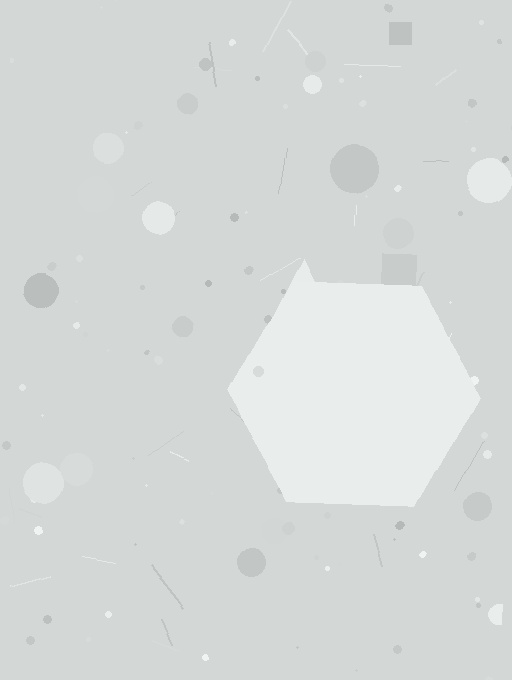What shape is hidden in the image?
A hexagon is hidden in the image.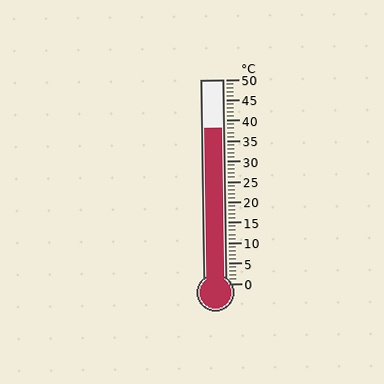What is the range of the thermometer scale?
The thermometer scale ranges from 0°C to 50°C.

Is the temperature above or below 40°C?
The temperature is below 40°C.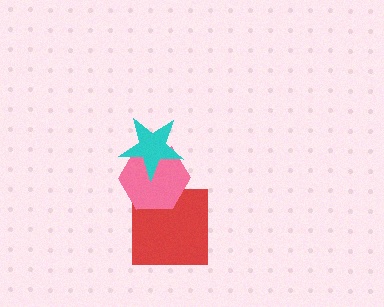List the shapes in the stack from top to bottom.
From top to bottom: the cyan star, the pink hexagon, the red square.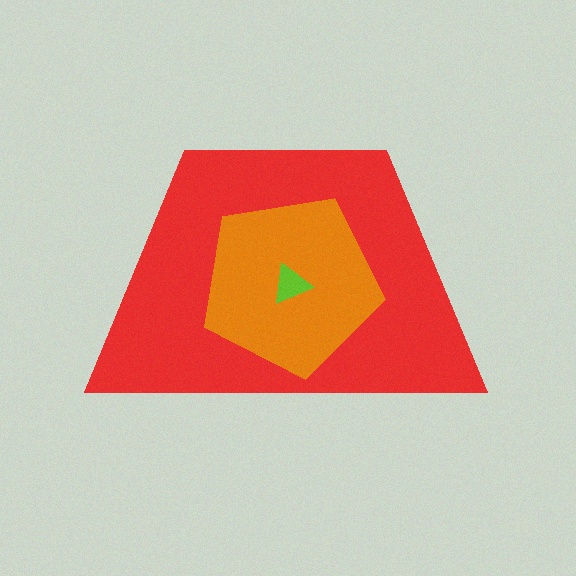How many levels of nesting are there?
3.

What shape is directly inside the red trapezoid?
The orange pentagon.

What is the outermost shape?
The red trapezoid.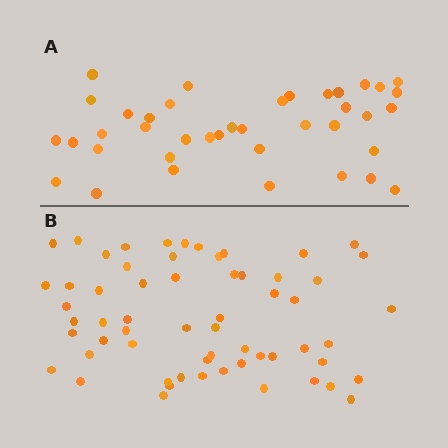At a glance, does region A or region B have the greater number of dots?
Region B (the bottom region) has more dots.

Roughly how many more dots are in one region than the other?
Region B has approximately 20 more dots than region A.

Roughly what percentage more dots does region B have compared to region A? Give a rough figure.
About 55% more.